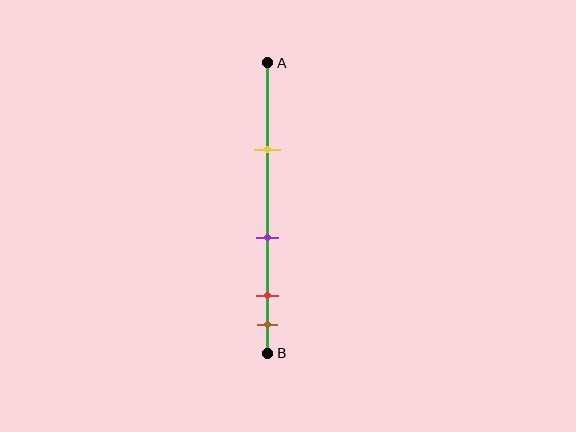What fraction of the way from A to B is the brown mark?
The brown mark is approximately 90% (0.9) of the way from A to B.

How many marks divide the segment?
There are 4 marks dividing the segment.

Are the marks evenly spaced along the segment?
No, the marks are not evenly spaced.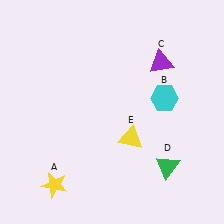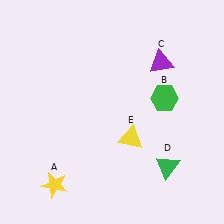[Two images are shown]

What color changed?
The hexagon (B) changed from cyan in Image 1 to green in Image 2.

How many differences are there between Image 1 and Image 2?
There is 1 difference between the two images.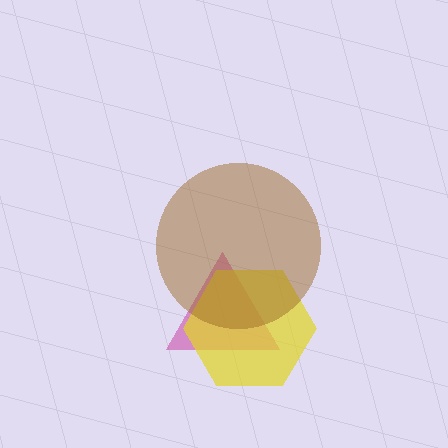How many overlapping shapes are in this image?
There are 3 overlapping shapes in the image.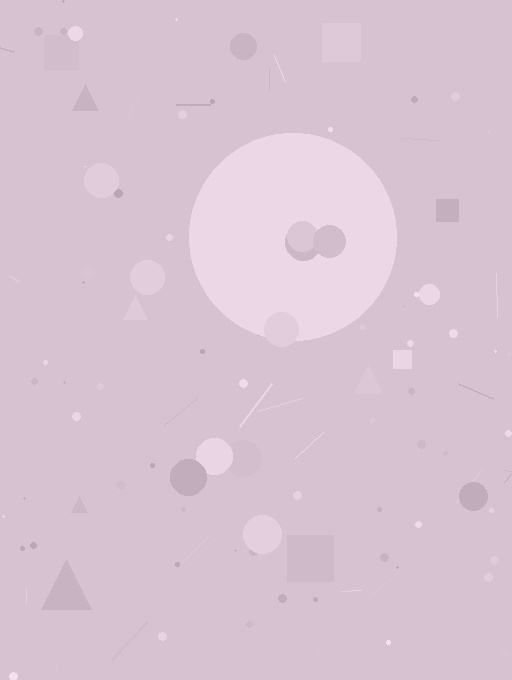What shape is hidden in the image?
A circle is hidden in the image.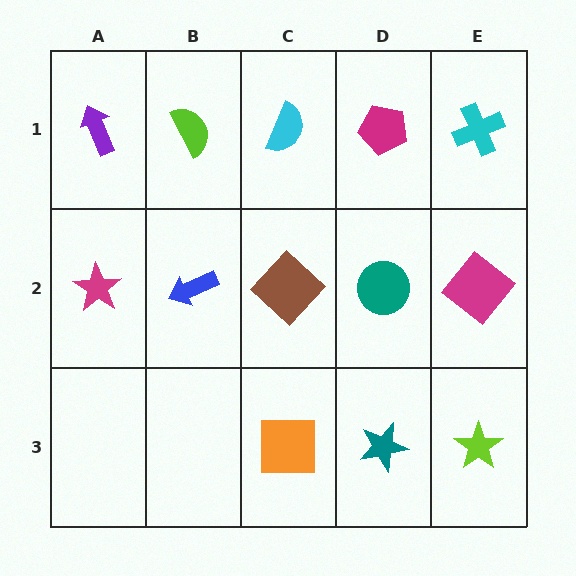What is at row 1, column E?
A cyan cross.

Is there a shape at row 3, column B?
No, that cell is empty.